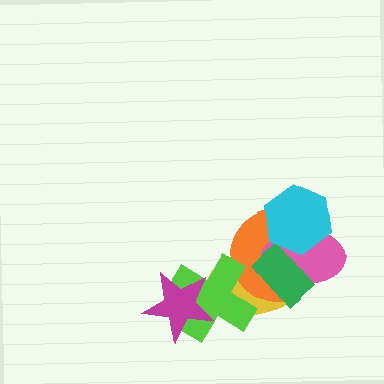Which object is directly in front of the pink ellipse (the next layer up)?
The green rectangle is directly in front of the pink ellipse.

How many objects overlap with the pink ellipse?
4 objects overlap with the pink ellipse.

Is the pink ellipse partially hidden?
Yes, it is partially covered by another shape.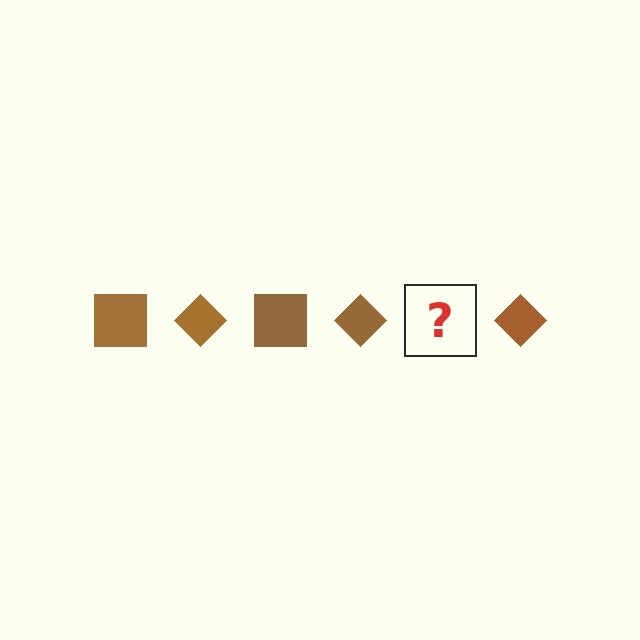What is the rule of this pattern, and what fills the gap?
The rule is that the pattern cycles through square, diamond shapes in brown. The gap should be filled with a brown square.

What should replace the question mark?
The question mark should be replaced with a brown square.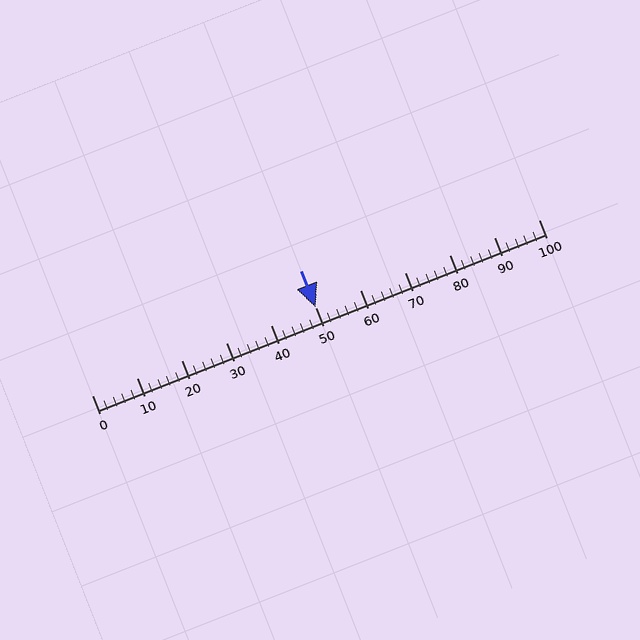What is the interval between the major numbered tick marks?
The major tick marks are spaced 10 units apart.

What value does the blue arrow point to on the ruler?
The blue arrow points to approximately 50.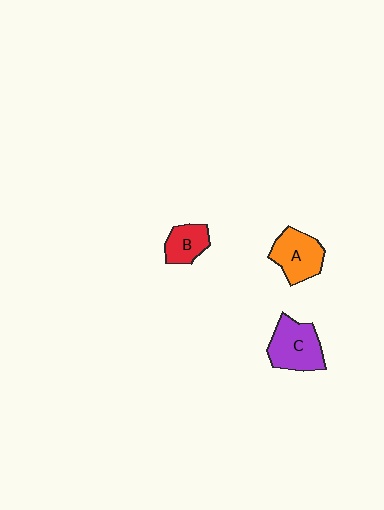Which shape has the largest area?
Shape C (purple).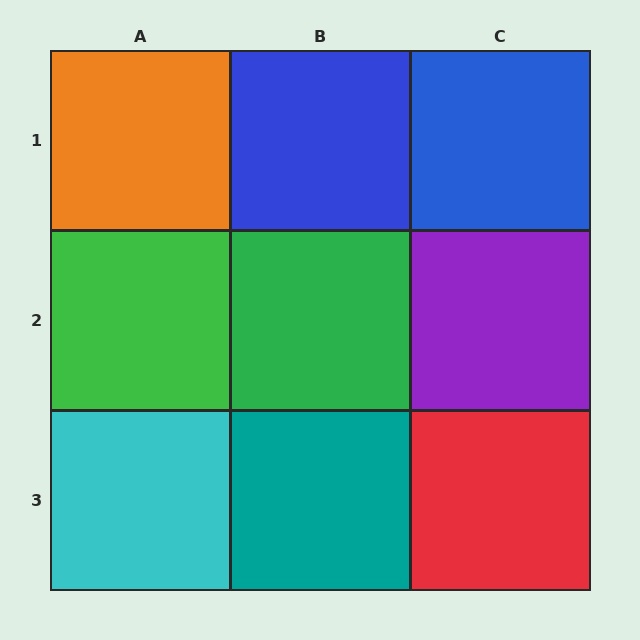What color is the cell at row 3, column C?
Red.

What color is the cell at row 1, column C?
Blue.